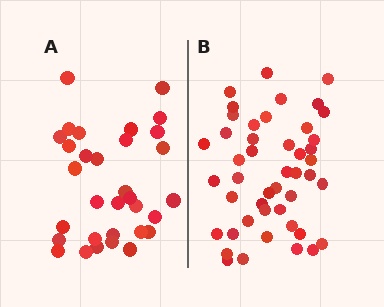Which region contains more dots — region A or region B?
Region B (the right region) has more dots.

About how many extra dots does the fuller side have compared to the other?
Region B has approximately 15 more dots than region A.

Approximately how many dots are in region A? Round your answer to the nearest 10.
About 30 dots. (The exact count is 32, which rounds to 30.)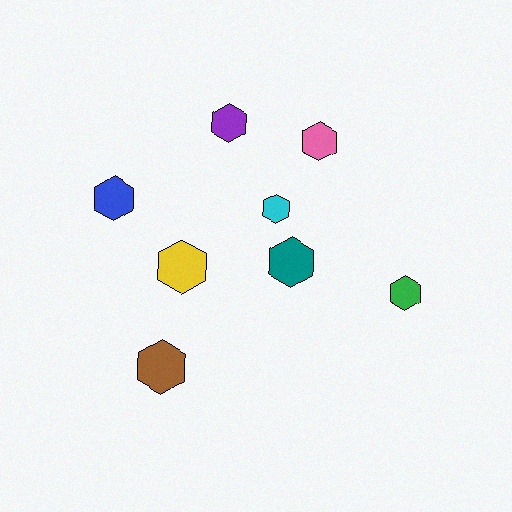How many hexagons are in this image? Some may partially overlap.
There are 8 hexagons.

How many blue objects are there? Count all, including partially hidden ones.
There is 1 blue object.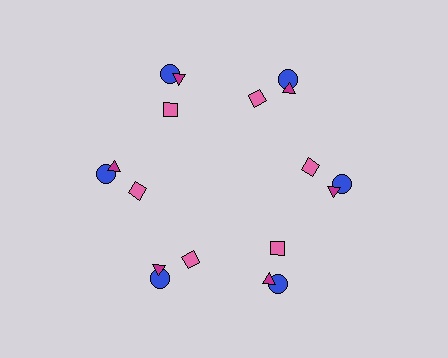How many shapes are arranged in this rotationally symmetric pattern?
There are 18 shapes, arranged in 6 groups of 3.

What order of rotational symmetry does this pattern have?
This pattern has 6-fold rotational symmetry.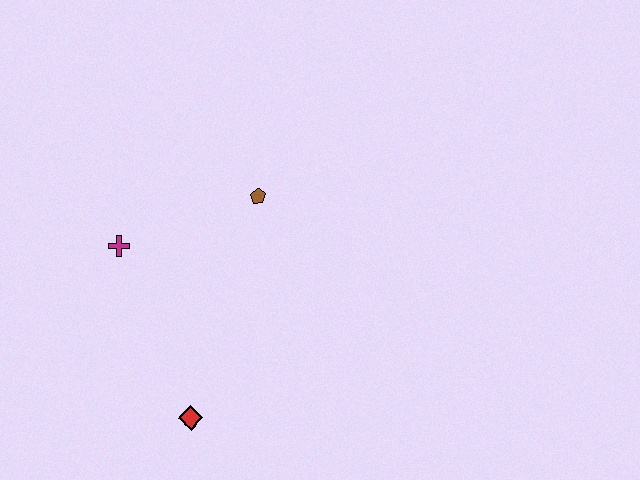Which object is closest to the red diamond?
The magenta cross is closest to the red diamond.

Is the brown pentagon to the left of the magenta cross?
No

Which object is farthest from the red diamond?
The brown pentagon is farthest from the red diamond.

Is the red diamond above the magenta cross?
No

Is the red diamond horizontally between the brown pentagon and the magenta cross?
Yes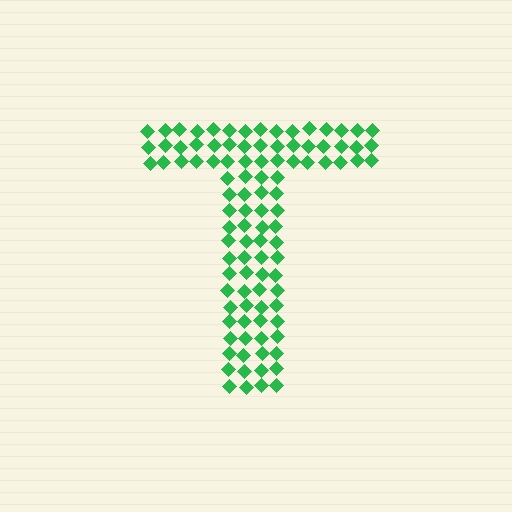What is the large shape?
The large shape is the letter T.